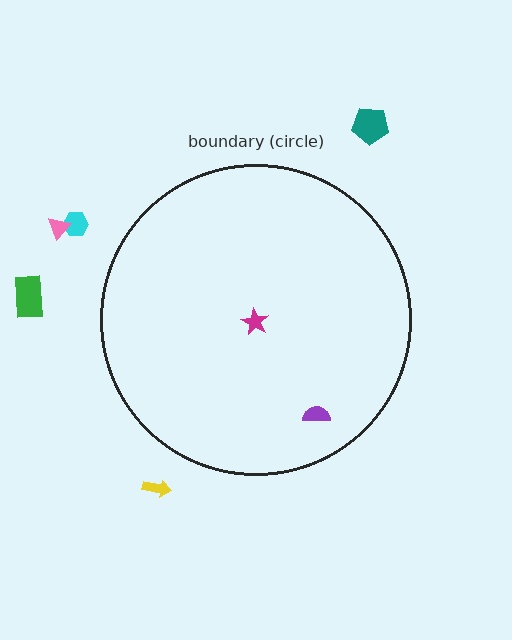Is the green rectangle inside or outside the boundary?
Outside.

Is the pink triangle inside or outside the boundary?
Outside.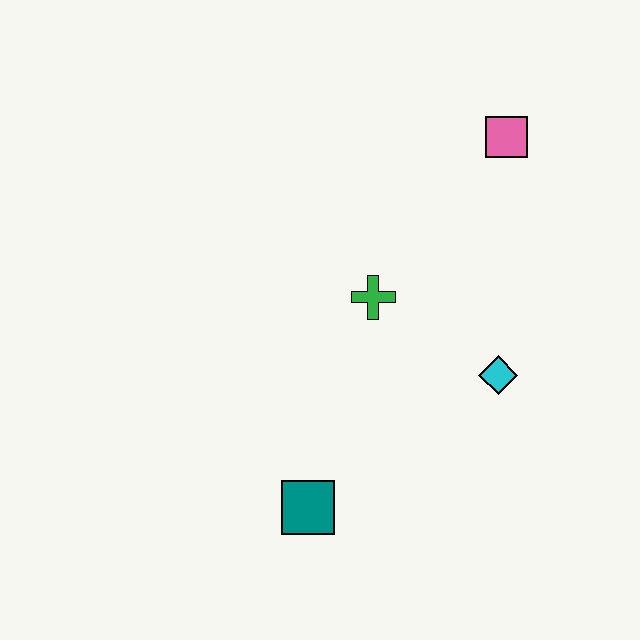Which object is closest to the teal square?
The green cross is closest to the teal square.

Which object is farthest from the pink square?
The teal square is farthest from the pink square.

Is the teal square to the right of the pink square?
No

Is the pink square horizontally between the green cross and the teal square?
No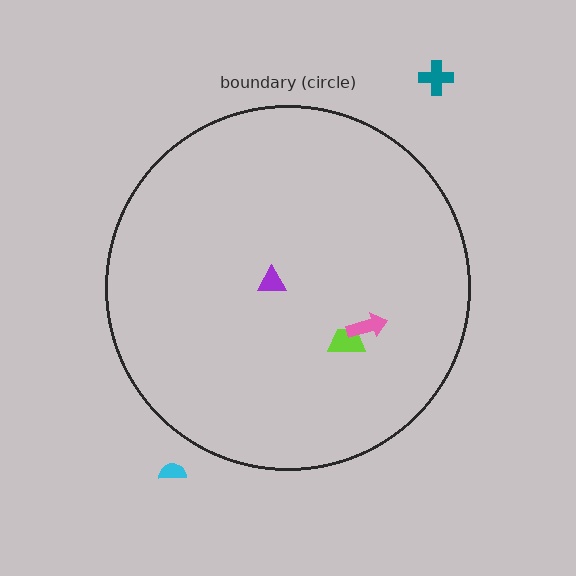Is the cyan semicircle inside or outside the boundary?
Outside.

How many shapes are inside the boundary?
3 inside, 2 outside.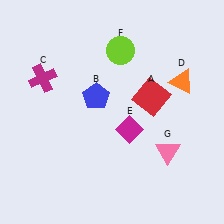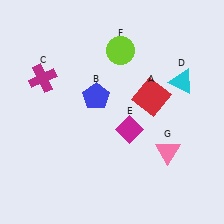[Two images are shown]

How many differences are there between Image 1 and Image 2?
There is 1 difference between the two images.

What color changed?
The triangle (D) changed from orange in Image 1 to cyan in Image 2.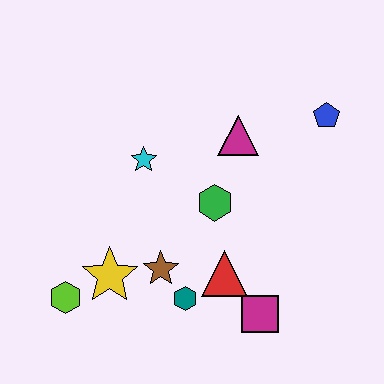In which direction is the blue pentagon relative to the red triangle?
The blue pentagon is above the red triangle.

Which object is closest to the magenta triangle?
The green hexagon is closest to the magenta triangle.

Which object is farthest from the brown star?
The blue pentagon is farthest from the brown star.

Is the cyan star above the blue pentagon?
No